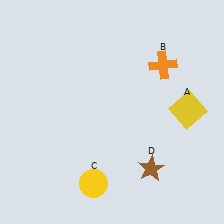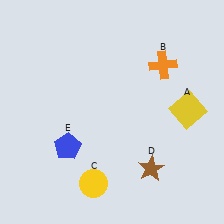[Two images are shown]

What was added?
A blue pentagon (E) was added in Image 2.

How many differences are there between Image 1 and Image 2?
There is 1 difference between the two images.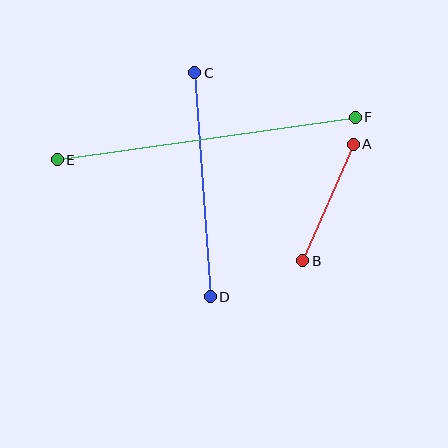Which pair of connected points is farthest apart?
Points E and F are farthest apart.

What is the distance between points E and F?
The distance is approximately 301 pixels.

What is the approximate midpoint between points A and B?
The midpoint is at approximately (328, 203) pixels.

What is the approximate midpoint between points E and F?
The midpoint is at approximately (206, 138) pixels.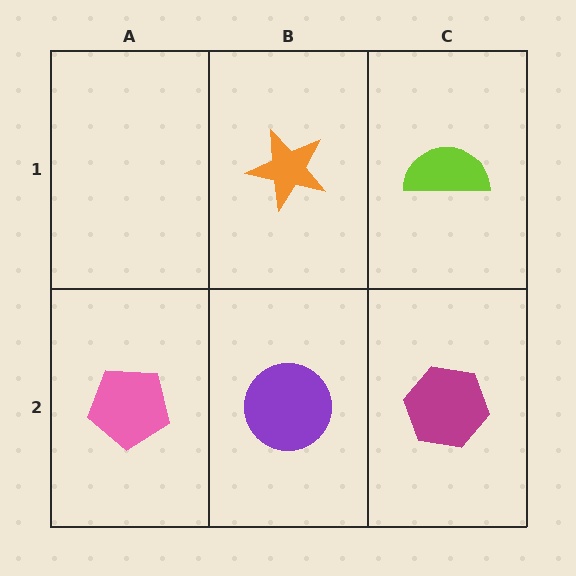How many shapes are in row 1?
2 shapes.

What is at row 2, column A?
A pink pentagon.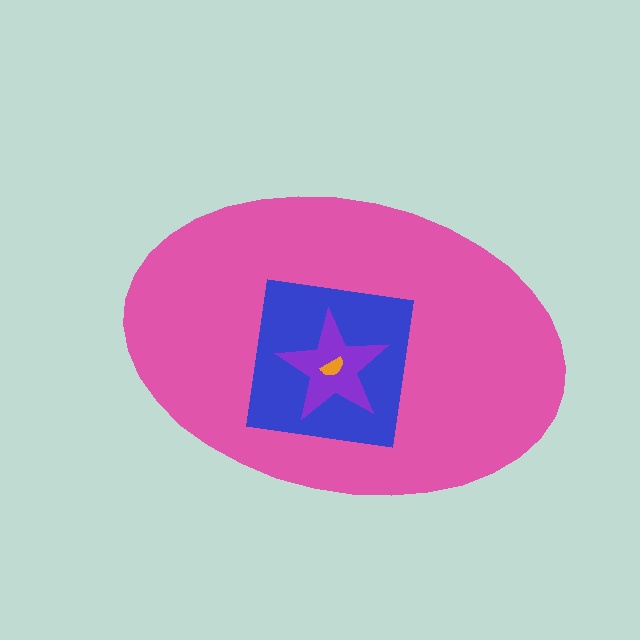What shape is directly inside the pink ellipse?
The blue square.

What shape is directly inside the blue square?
The purple star.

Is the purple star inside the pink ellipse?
Yes.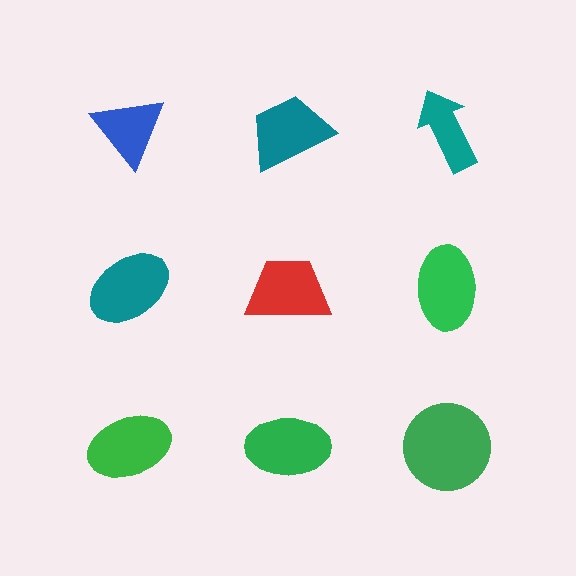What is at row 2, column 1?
A teal ellipse.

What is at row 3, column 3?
A green circle.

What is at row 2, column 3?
A green ellipse.